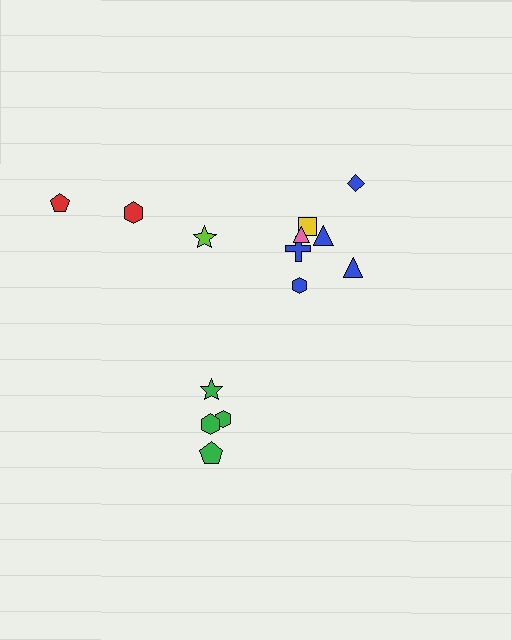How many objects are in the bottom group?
There are 4 objects.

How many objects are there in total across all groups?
There are 14 objects.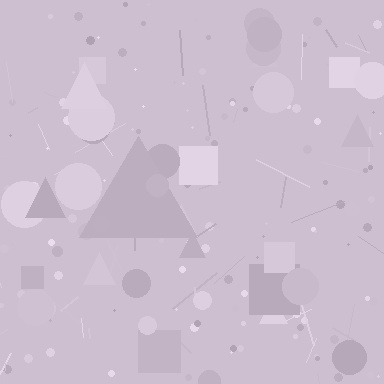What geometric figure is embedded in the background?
A triangle is embedded in the background.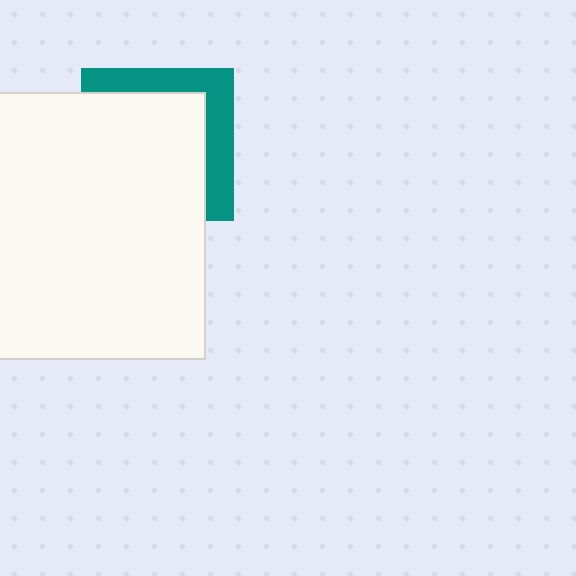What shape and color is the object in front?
The object in front is a white rectangle.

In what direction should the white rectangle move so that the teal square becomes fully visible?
The white rectangle should move toward the lower-left. That is the shortest direction to clear the overlap and leave the teal square fully visible.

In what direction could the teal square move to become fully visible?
The teal square could move toward the upper-right. That would shift it out from behind the white rectangle entirely.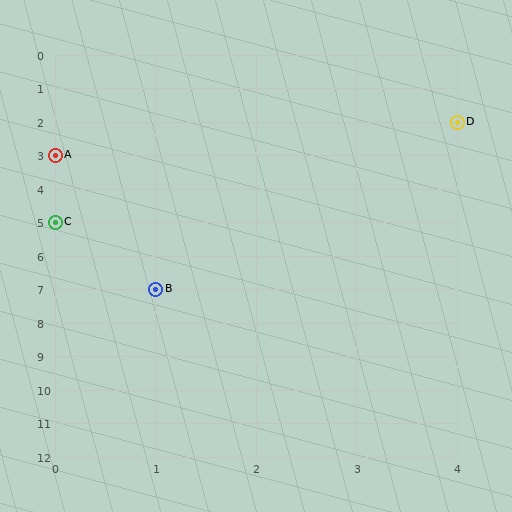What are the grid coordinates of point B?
Point B is at grid coordinates (1, 7).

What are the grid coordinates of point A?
Point A is at grid coordinates (0, 3).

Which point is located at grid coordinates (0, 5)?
Point C is at (0, 5).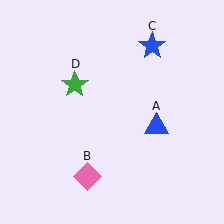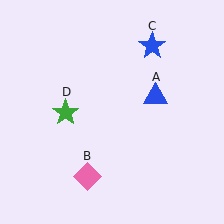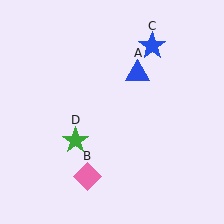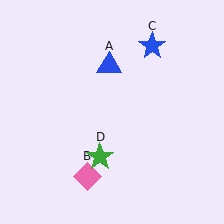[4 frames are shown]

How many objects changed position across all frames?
2 objects changed position: blue triangle (object A), green star (object D).